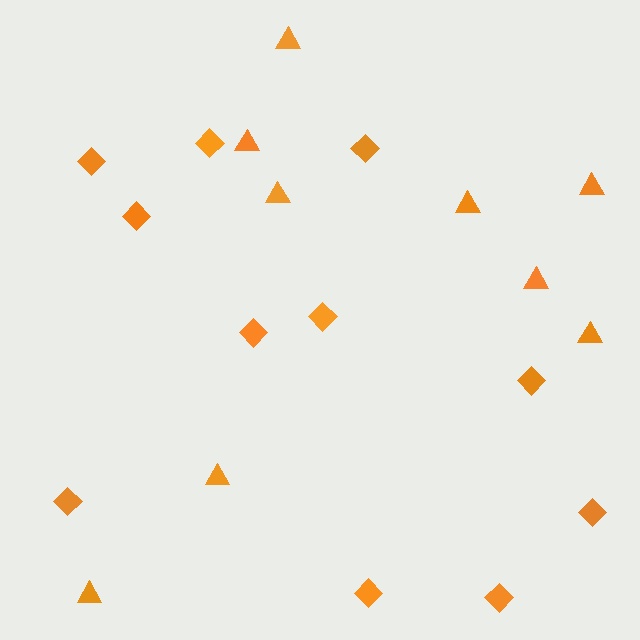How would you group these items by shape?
There are 2 groups: one group of diamonds (11) and one group of triangles (9).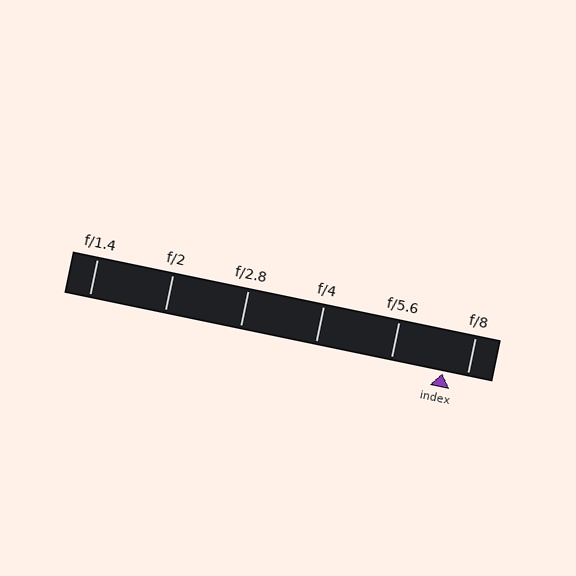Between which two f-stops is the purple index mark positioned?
The index mark is between f/5.6 and f/8.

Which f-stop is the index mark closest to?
The index mark is closest to f/8.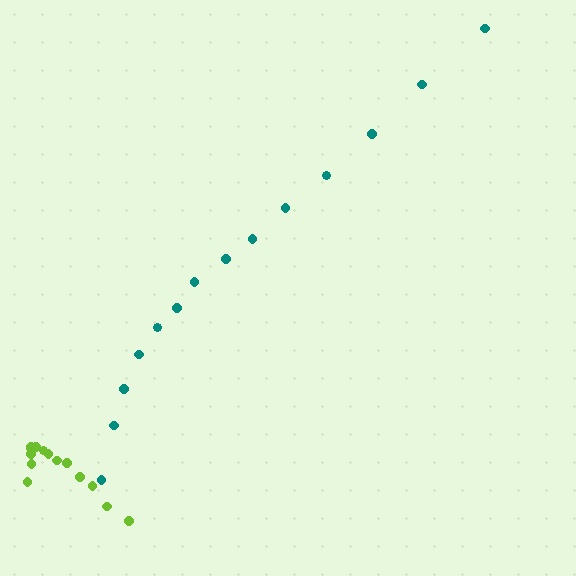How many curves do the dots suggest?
There are 2 distinct paths.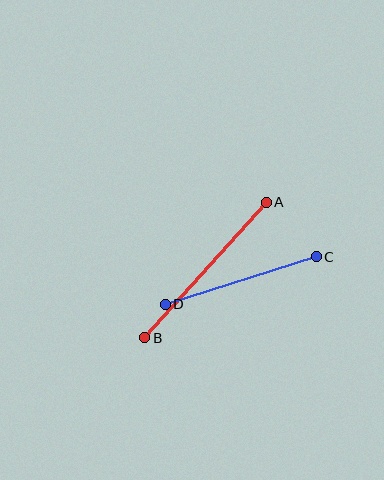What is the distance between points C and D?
The distance is approximately 158 pixels.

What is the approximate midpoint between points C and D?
The midpoint is at approximately (241, 280) pixels.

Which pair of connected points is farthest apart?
Points A and B are farthest apart.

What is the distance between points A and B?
The distance is approximately 182 pixels.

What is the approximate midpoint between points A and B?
The midpoint is at approximately (205, 270) pixels.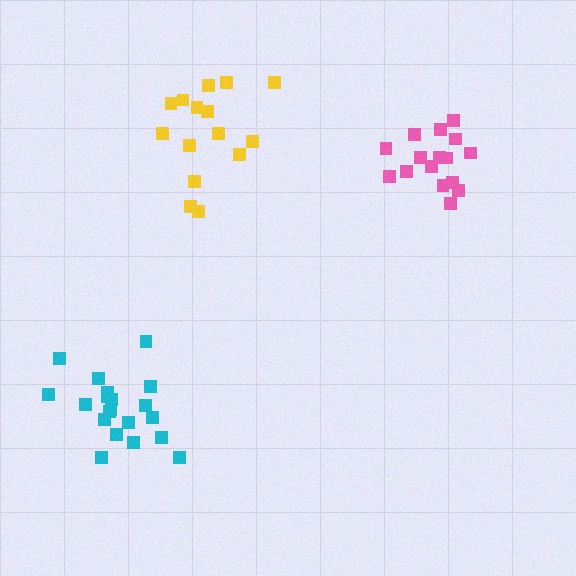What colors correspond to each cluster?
The clusters are colored: cyan, yellow, pink.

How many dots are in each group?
Group 1: 20 dots, Group 2: 15 dots, Group 3: 16 dots (51 total).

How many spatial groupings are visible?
There are 3 spatial groupings.